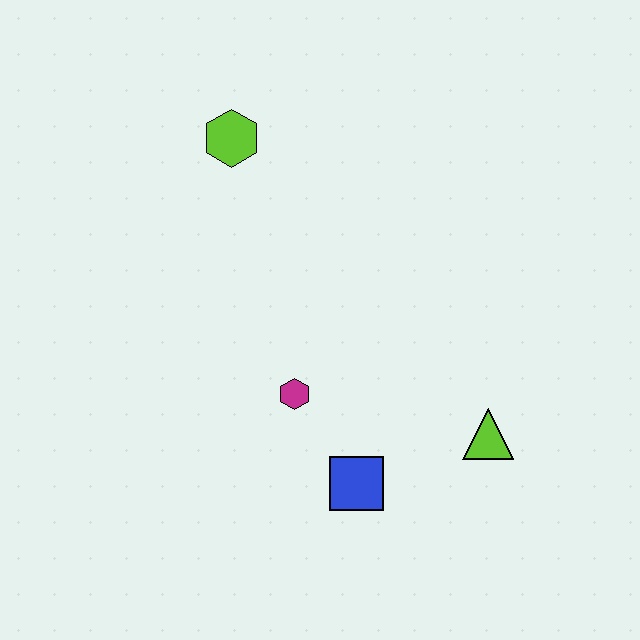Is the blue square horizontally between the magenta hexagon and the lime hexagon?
No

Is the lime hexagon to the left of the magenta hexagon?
Yes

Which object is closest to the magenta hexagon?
The blue square is closest to the magenta hexagon.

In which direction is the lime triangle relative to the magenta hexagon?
The lime triangle is to the right of the magenta hexagon.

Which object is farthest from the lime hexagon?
The lime triangle is farthest from the lime hexagon.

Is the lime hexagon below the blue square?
No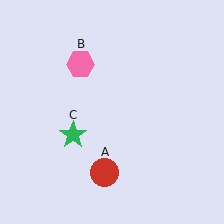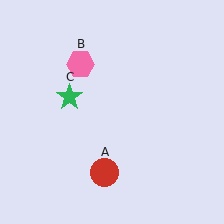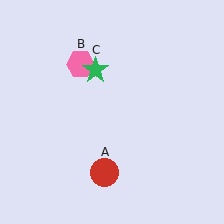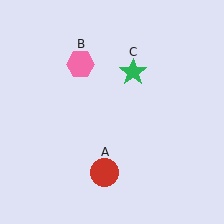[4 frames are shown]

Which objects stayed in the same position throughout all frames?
Red circle (object A) and pink hexagon (object B) remained stationary.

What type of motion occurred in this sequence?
The green star (object C) rotated clockwise around the center of the scene.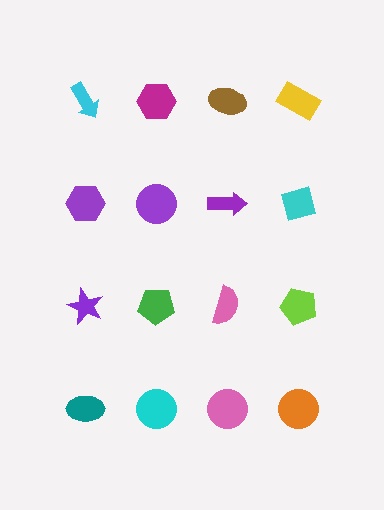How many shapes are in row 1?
4 shapes.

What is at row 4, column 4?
An orange circle.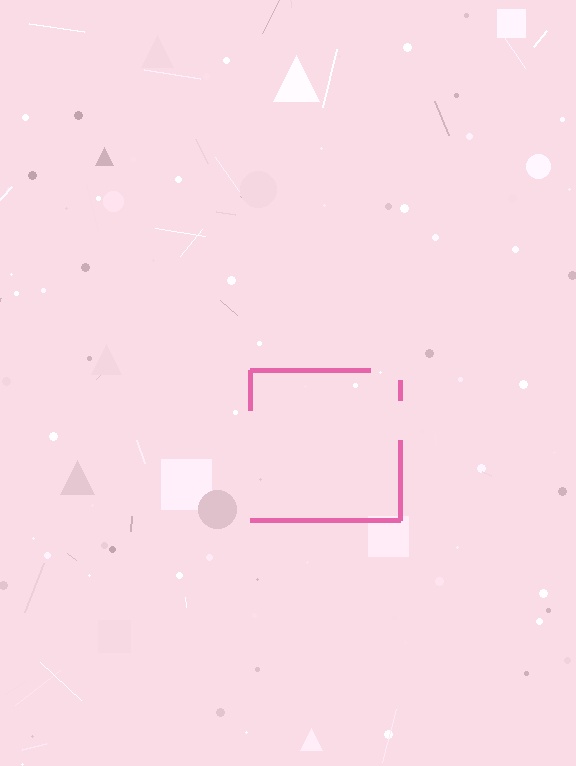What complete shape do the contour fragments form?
The contour fragments form a square.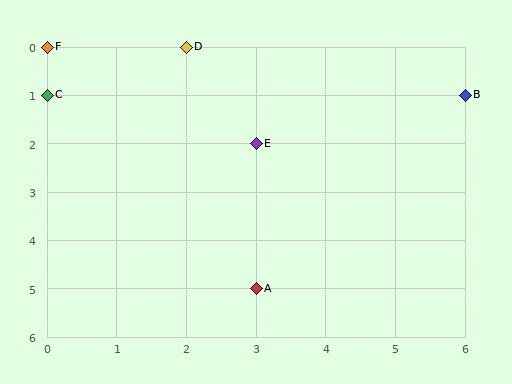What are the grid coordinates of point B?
Point B is at grid coordinates (6, 1).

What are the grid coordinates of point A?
Point A is at grid coordinates (3, 5).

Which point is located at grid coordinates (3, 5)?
Point A is at (3, 5).